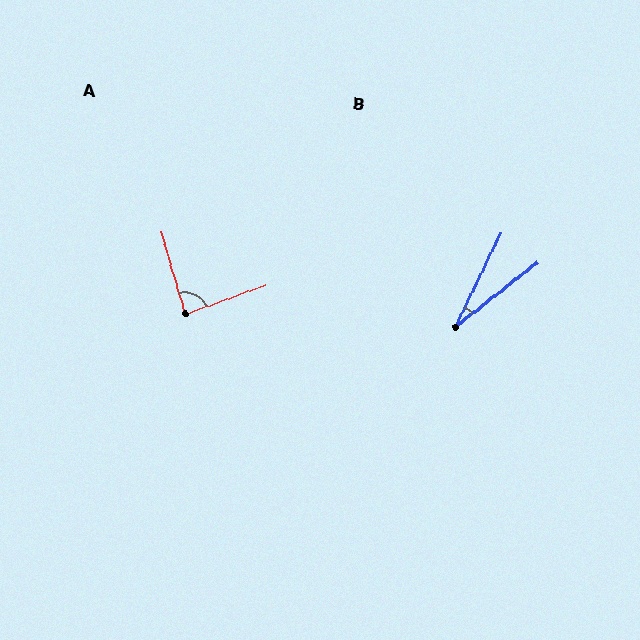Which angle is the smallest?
B, at approximately 26 degrees.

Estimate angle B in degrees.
Approximately 26 degrees.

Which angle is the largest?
A, at approximately 87 degrees.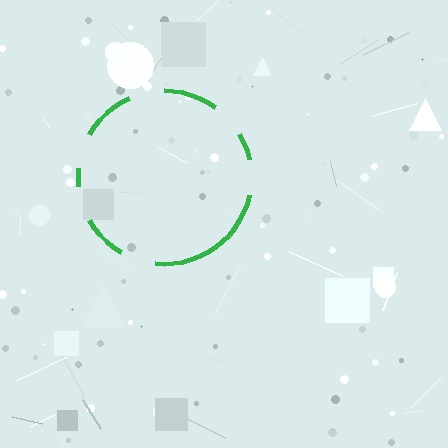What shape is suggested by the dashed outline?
The dashed outline suggests a circle.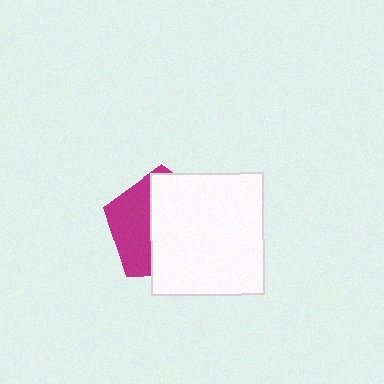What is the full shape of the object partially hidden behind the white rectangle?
The partially hidden object is a magenta pentagon.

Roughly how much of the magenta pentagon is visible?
A small part of it is visible (roughly 37%).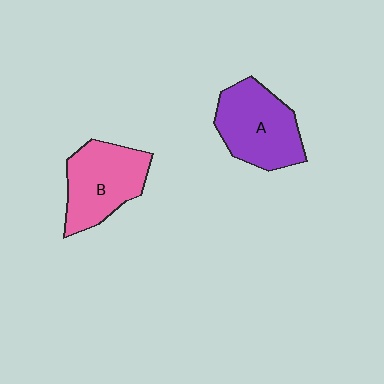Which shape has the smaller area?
Shape B (pink).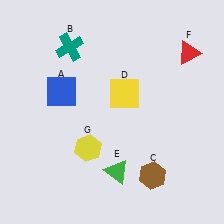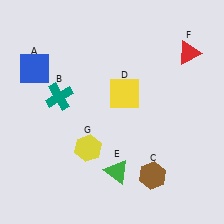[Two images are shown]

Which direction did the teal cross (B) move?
The teal cross (B) moved down.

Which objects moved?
The objects that moved are: the blue square (A), the teal cross (B).